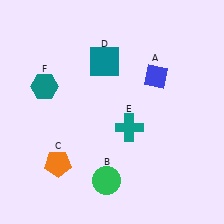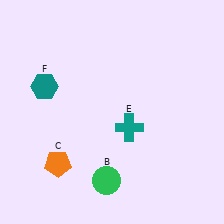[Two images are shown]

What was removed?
The blue diamond (A), the teal square (D) were removed in Image 2.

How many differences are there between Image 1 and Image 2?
There are 2 differences between the two images.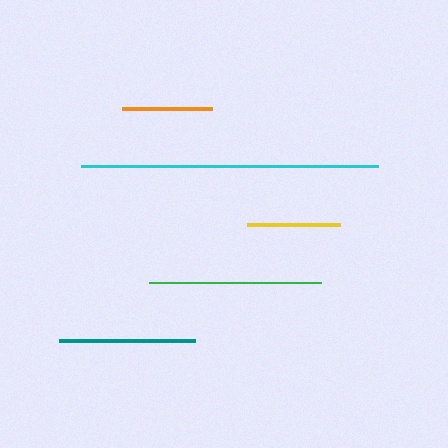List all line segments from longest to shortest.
From longest to shortest: cyan, green, teal, yellow, orange.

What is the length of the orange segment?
The orange segment is approximately 90 pixels long.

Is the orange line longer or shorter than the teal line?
The teal line is longer than the orange line.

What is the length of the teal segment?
The teal segment is approximately 136 pixels long.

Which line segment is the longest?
The cyan line is the longest at approximately 297 pixels.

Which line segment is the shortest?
The orange line is the shortest at approximately 90 pixels.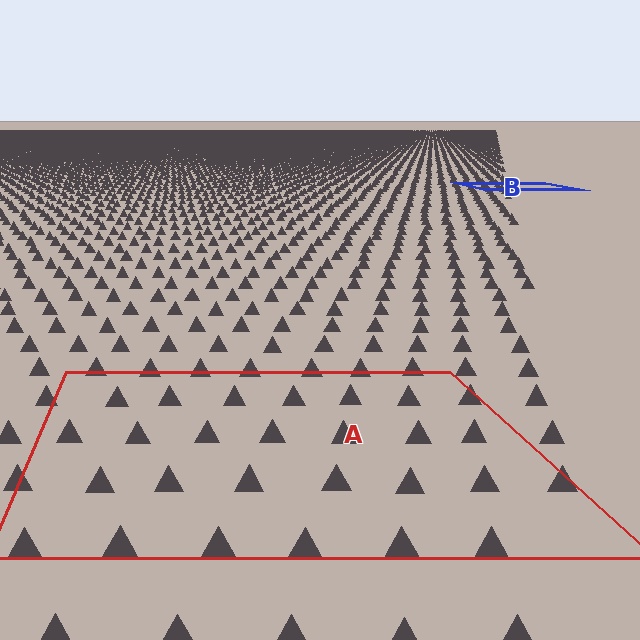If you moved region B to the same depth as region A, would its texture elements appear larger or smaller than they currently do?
They would appear larger. At a closer depth, the same texture elements are projected at a bigger on-screen size.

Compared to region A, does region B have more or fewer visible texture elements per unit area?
Region B has more texture elements per unit area — they are packed more densely because it is farther away.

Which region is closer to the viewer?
Region A is closer. The texture elements there are larger and more spread out.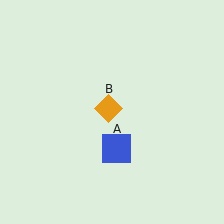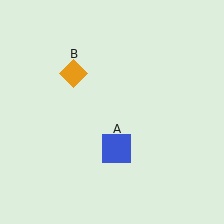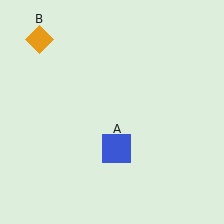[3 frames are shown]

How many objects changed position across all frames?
1 object changed position: orange diamond (object B).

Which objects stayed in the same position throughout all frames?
Blue square (object A) remained stationary.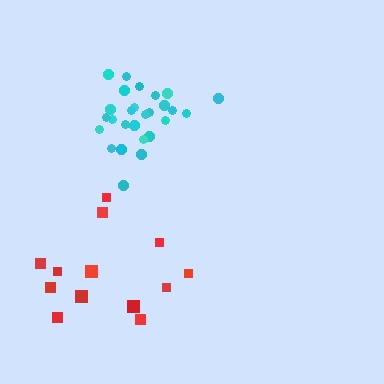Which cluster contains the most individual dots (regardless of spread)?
Cyan (27).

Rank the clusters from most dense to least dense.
cyan, red.